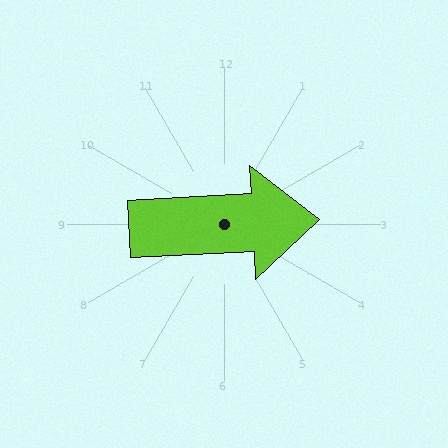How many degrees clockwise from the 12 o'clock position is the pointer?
Approximately 87 degrees.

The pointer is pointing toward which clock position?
Roughly 3 o'clock.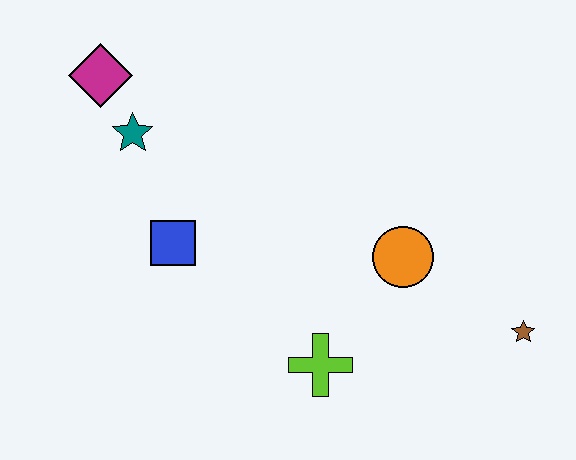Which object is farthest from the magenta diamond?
The brown star is farthest from the magenta diamond.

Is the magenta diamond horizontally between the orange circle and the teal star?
No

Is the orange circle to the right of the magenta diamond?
Yes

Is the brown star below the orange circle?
Yes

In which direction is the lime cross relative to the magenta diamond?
The lime cross is below the magenta diamond.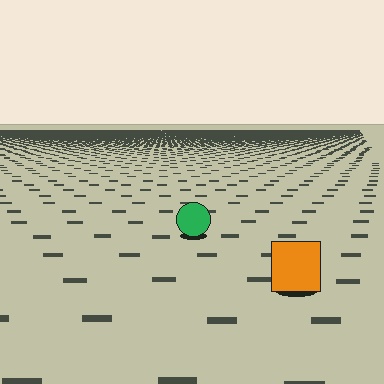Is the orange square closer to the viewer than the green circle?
Yes. The orange square is closer — you can tell from the texture gradient: the ground texture is coarser near it.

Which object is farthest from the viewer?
The green circle is farthest from the viewer. It appears smaller and the ground texture around it is denser.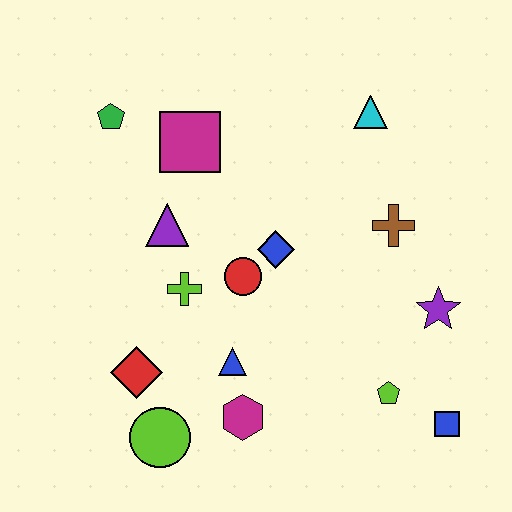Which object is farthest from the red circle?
The blue square is farthest from the red circle.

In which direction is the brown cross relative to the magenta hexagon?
The brown cross is above the magenta hexagon.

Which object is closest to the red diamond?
The lime circle is closest to the red diamond.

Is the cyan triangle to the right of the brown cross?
No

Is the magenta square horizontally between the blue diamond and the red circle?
No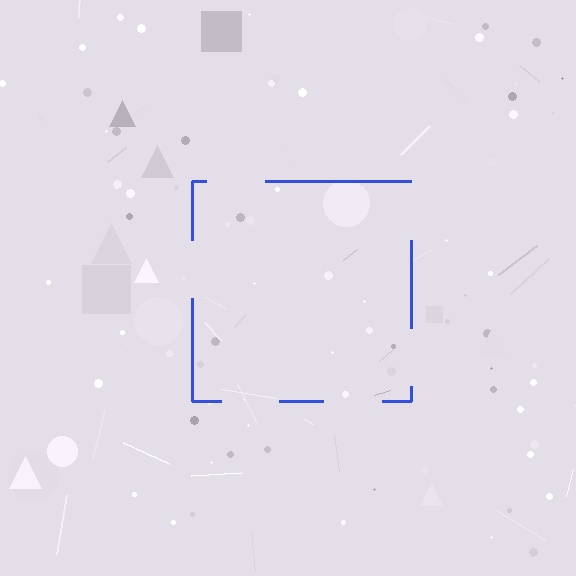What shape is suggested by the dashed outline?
The dashed outline suggests a square.